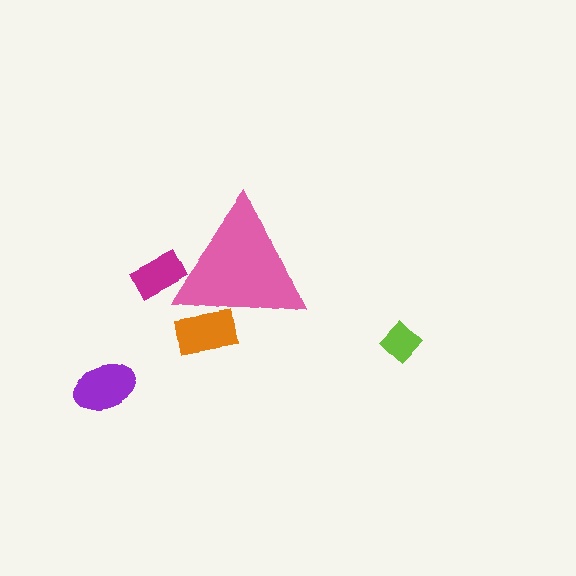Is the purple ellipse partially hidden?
No, the purple ellipse is fully visible.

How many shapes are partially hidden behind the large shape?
2 shapes are partially hidden.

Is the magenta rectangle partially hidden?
Yes, the magenta rectangle is partially hidden behind the pink triangle.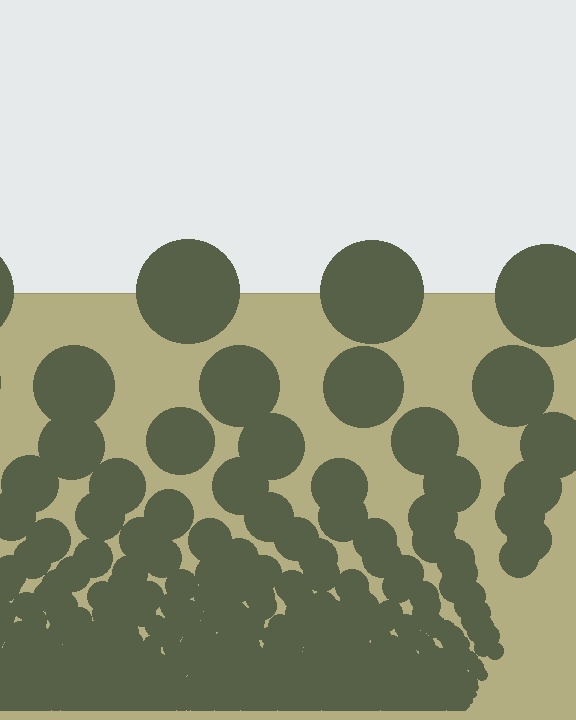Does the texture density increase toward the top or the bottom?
Density increases toward the bottom.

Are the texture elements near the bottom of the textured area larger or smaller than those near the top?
Smaller. The gradient is inverted — elements near the bottom are smaller and denser.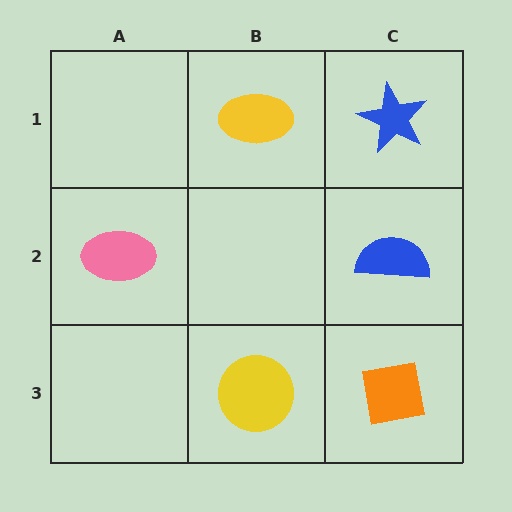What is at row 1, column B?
A yellow ellipse.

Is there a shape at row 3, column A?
No, that cell is empty.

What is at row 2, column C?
A blue semicircle.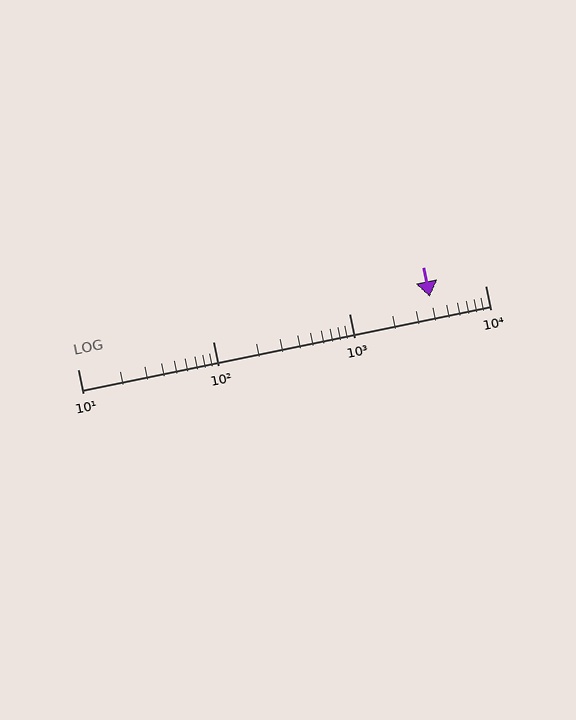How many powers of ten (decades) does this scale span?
The scale spans 3 decades, from 10 to 10000.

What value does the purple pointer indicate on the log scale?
The pointer indicates approximately 3900.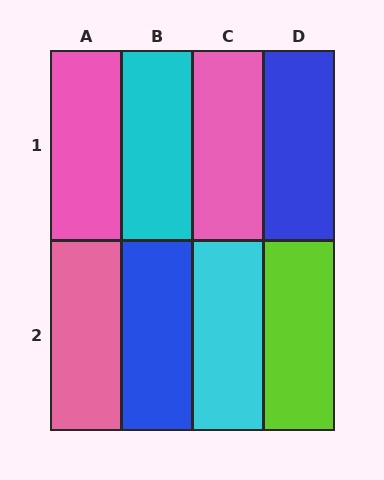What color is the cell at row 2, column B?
Blue.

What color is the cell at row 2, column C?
Cyan.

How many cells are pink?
3 cells are pink.